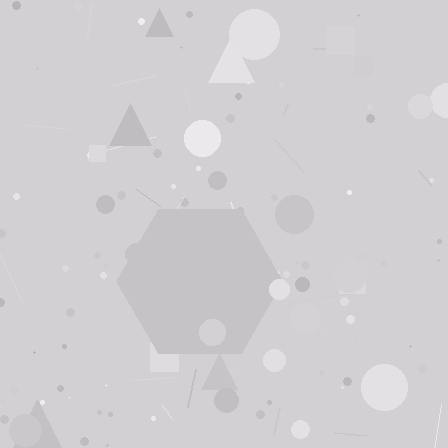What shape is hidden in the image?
A hexagon is hidden in the image.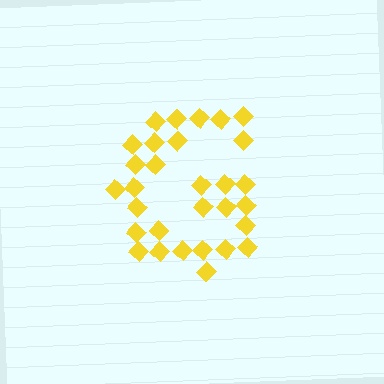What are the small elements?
The small elements are diamonds.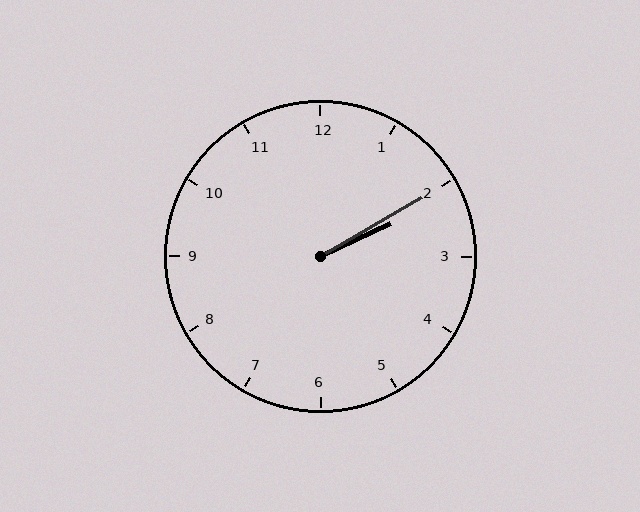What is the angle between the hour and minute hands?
Approximately 5 degrees.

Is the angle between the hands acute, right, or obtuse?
It is acute.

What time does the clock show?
2:10.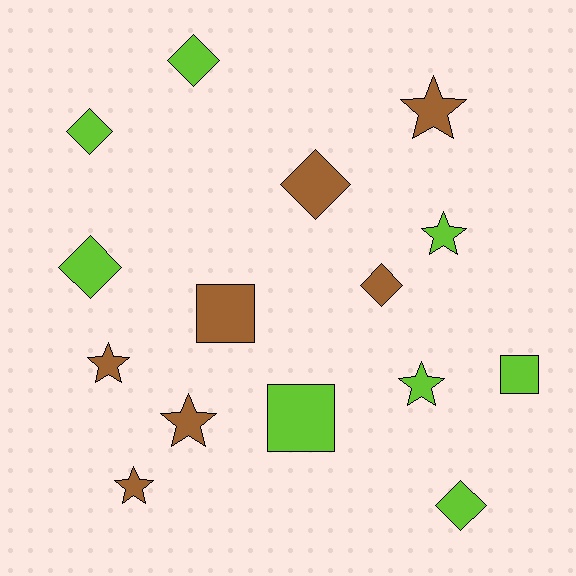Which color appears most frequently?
Lime, with 8 objects.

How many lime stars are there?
There are 2 lime stars.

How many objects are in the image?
There are 15 objects.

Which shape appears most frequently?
Star, with 6 objects.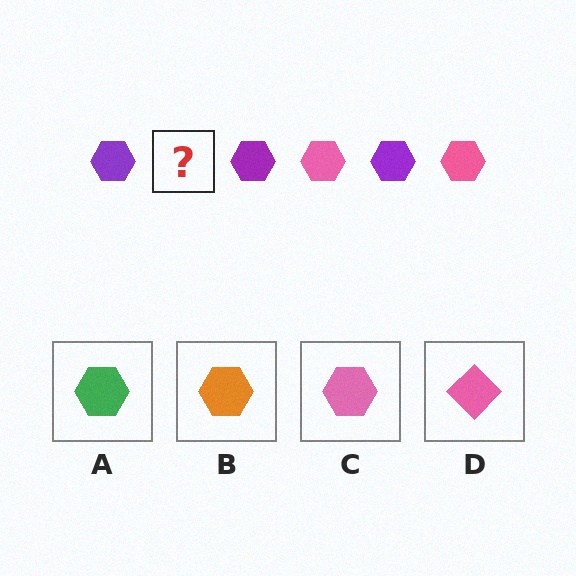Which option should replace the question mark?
Option C.